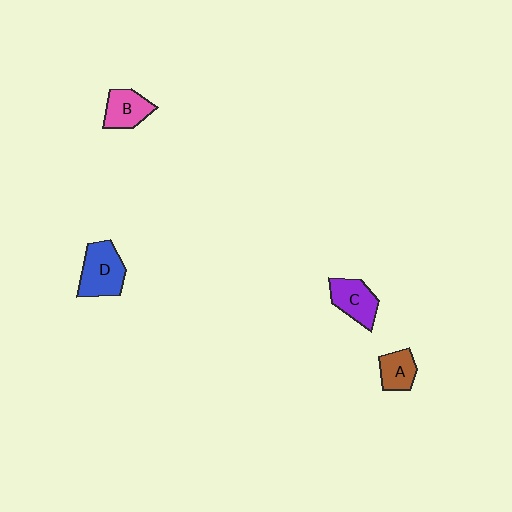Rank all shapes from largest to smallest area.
From largest to smallest: D (blue), C (purple), B (pink), A (brown).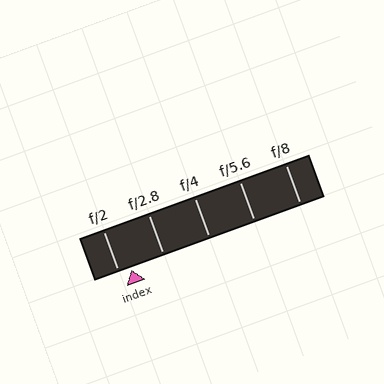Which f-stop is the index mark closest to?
The index mark is closest to f/2.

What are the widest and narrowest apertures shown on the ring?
The widest aperture shown is f/2 and the narrowest is f/8.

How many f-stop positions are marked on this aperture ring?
There are 5 f-stop positions marked.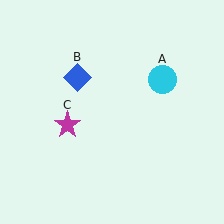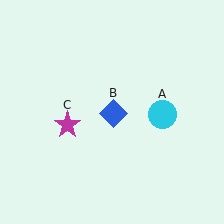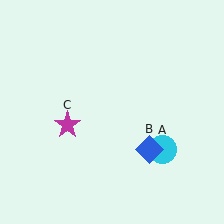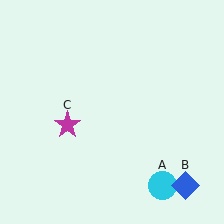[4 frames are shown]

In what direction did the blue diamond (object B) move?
The blue diamond (object B) moved down and to the right.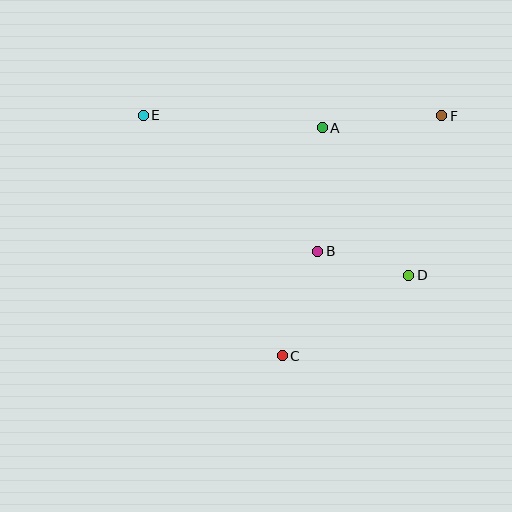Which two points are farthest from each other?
Points D and E are farthest from each other.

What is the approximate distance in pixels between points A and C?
The distance between A and C is approximately 232 pixels.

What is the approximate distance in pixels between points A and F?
The distance between A and F is approximately 120 pixels.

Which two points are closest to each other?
Points B and D are closest to each other.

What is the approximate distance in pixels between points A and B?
The distance between A and B is approximately 123 pixels.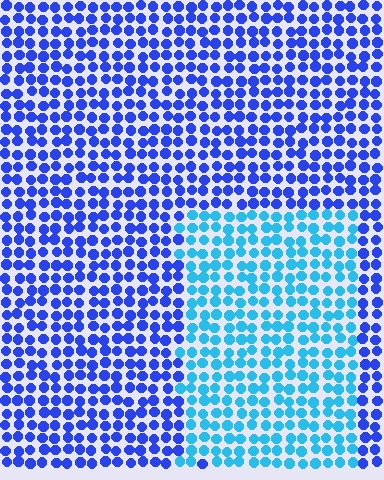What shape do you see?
I see a rectangle.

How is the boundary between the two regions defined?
The boundary is defined purely by a slight shift in hue (about 38 degrees). Spacing, size, and orientation are identical on both sides.